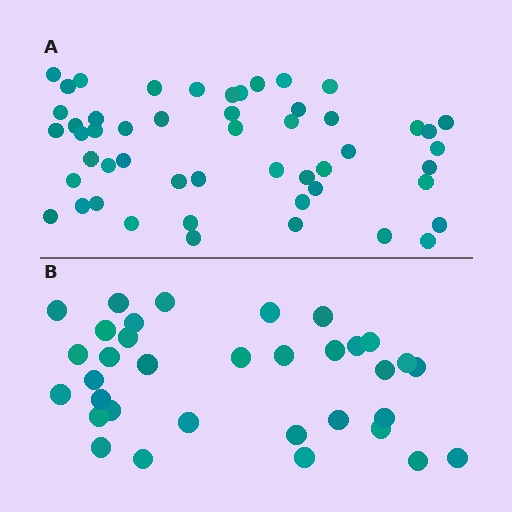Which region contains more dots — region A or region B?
Region A (the top region) has more dots.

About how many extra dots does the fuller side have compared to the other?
Region A has approximately 15 more dots than region B.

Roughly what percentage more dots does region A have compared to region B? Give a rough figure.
About 50% more.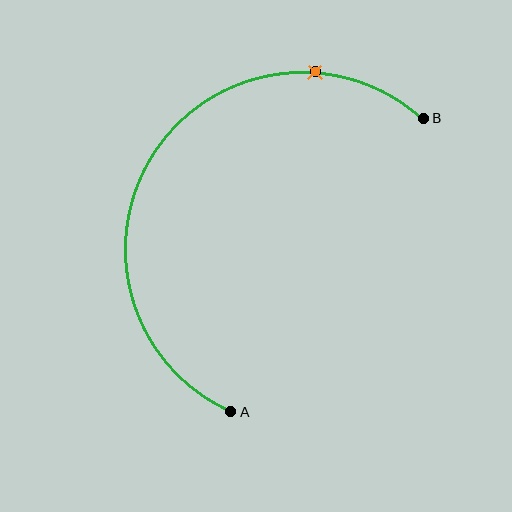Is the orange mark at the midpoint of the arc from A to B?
No. The orange mark lies on the arc but is closer to endpoint B. The arc midpoint would be at the point on the curve equidistant along the arc from both A and B.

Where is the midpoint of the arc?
The arc midpoint is the point on the curve farthest from the straight line joining A and B. It sits to the left of that line.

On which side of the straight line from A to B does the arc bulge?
The arc bulges to the left of the straight line connecting A and B.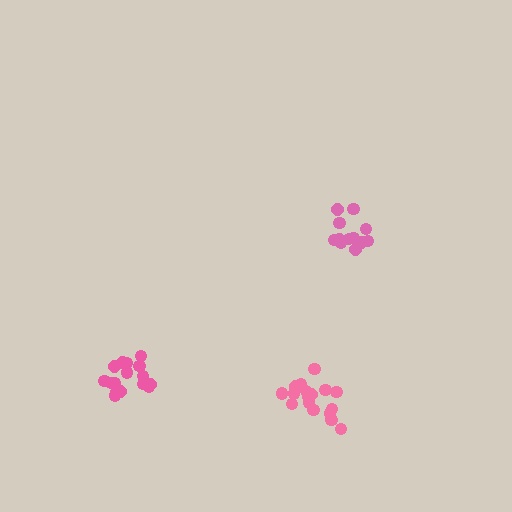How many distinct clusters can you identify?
There are 3 distinct clusters.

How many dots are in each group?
Group 1: 17 dots, Group 2: 16 dots, Group 3: 12 dots (45 total).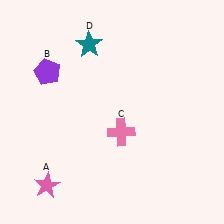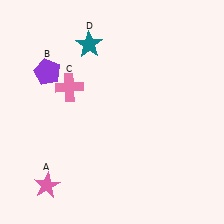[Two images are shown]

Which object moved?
The pink cross (C) moved left.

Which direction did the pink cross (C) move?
The pink cross (C) moved left.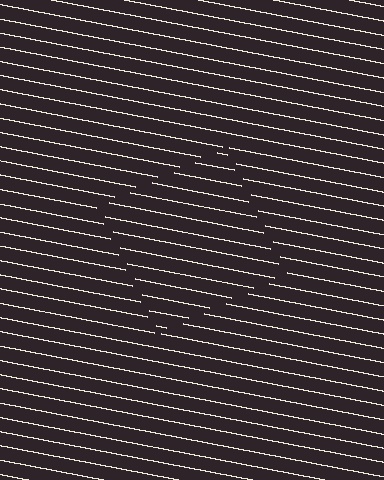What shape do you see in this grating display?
An illusory square. The interior of the shape contains the same grating, shifted by half a period — the contour is defined by the phase discontinuity where line-ends from the inner and outer gratings abut.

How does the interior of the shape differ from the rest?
The interior of the shape contains the same grating, shifted by half a period — the contour is defined by the phase discontinuity where line-ends from the inner and outer gratings abut.